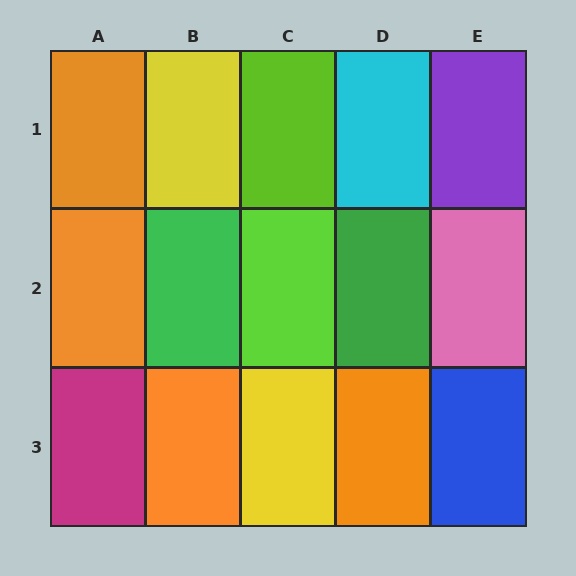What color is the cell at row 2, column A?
Orange.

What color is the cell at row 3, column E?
Blue.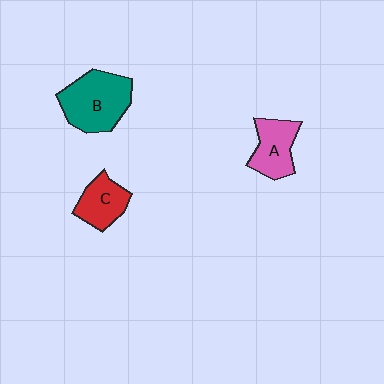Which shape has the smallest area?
Shape C (red).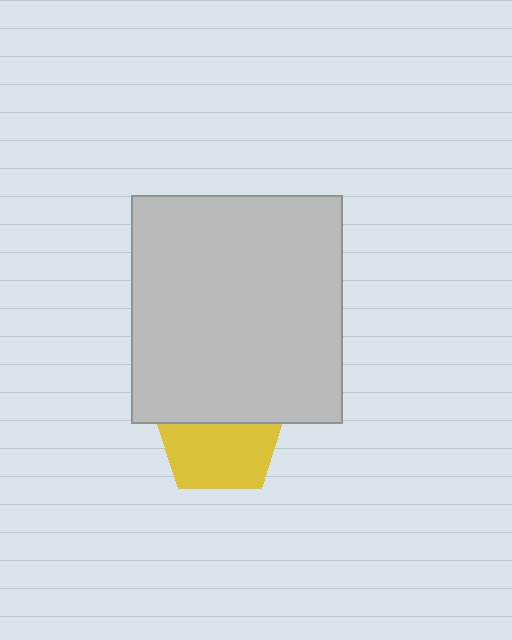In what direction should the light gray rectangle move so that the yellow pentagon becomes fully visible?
The light gray rectangle should move up. That is the shortest direction to clear the overlap and leave the yellow pentagon fully visible.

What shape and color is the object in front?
The object in front is a light gray rectangle.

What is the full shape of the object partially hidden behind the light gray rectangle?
The partially hidden object is a yellow pentagon.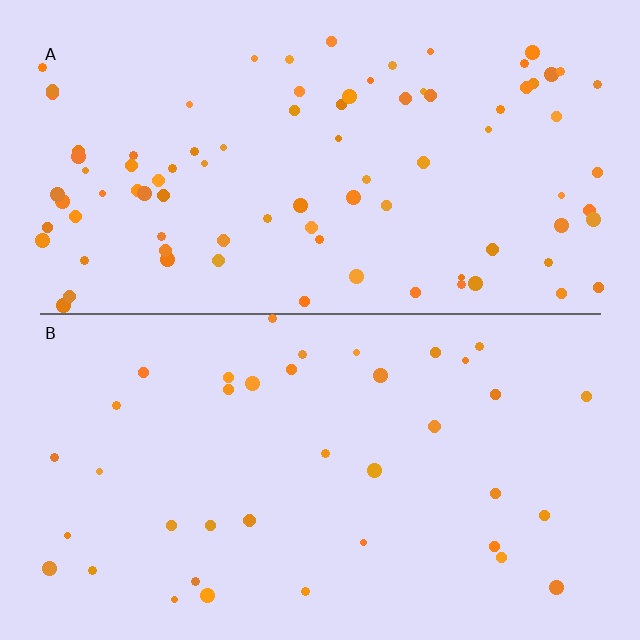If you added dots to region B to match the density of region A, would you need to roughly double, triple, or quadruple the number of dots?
Approximately double.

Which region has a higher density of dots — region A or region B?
A (the top).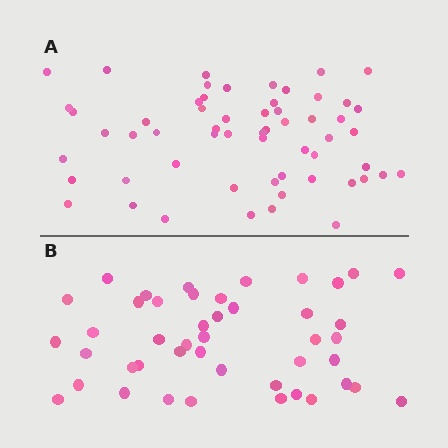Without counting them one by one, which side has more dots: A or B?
Region A (the top region) has more dots.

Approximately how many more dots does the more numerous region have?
Region A has approximately 15 more dots than region B.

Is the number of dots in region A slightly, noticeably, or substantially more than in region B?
Region A has noticeably more, but not dramatically so. The ratio is roughly 1.3 to 1.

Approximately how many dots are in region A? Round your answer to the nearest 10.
About 60 dots. (The exact count is 58, which rounds to 60.)